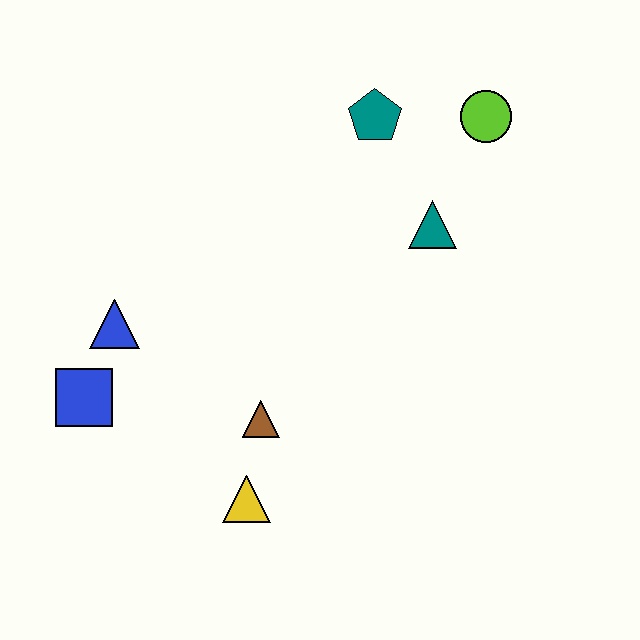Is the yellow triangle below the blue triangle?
Yes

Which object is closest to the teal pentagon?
The lime circle is closest to the teal pentagon.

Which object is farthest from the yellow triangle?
The lime circle is farthest from the yellow triangle.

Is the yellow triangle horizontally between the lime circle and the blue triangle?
Yes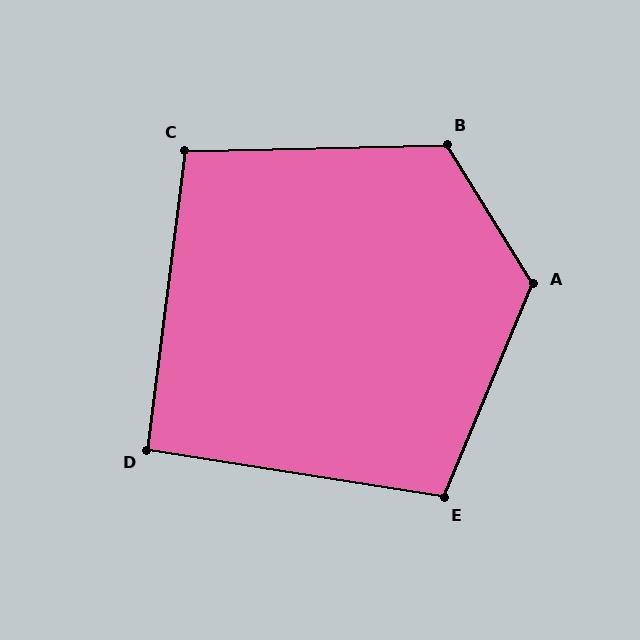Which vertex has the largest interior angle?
A, at approximately 125 degrees.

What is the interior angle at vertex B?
Approximately 120 degrees (obtuse).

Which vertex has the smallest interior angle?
D, at approximately 92 degrees.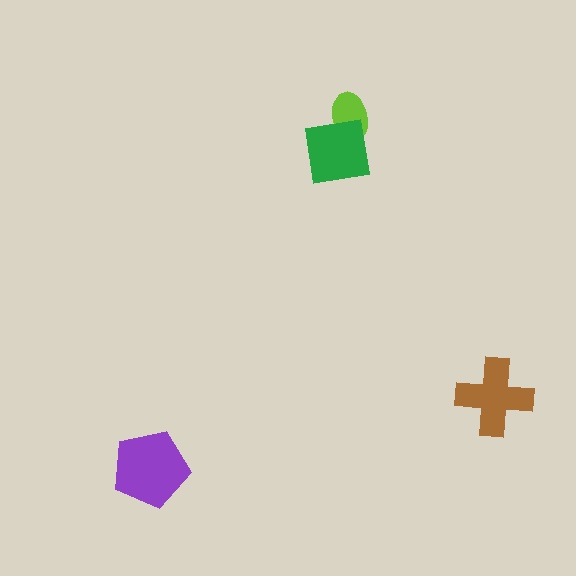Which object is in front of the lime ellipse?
The green square is in front of the lime ellipse.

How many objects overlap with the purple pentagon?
0 objects overlap with the purple pentagon.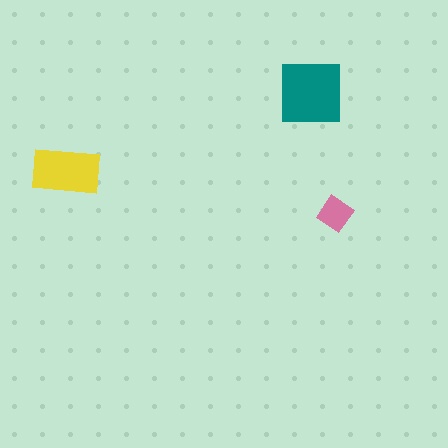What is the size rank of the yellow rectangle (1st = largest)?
2nd.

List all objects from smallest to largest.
The pink diamond, the yellow rectangle, the teal square.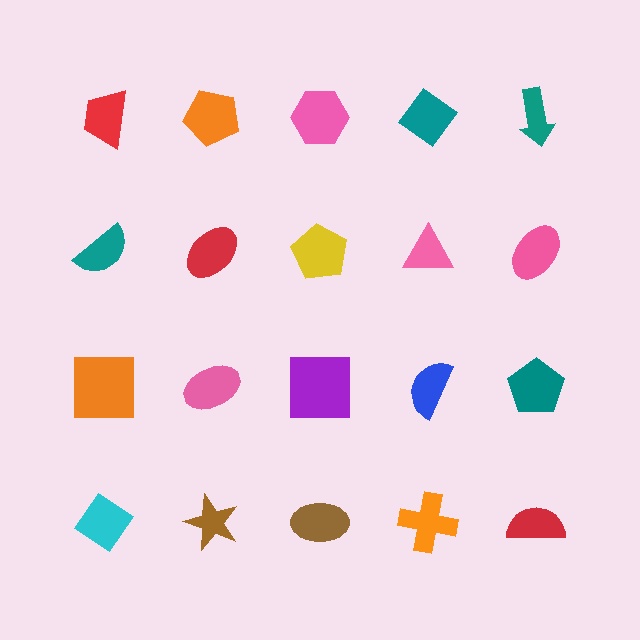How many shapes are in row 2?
5 shapes.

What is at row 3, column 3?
A purple square.